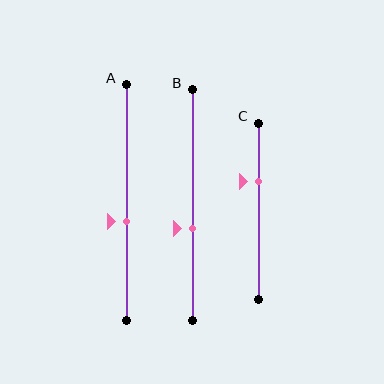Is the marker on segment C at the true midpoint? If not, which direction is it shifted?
No, the marker on segment C is shifted upward by about 17% of the segment length.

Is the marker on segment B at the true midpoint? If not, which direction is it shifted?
No, the marker on segment B is shifted downward by about 10% of the segment length.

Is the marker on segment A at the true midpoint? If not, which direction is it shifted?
No, the marker on segment A is shifted downward by about 8% of the segment length.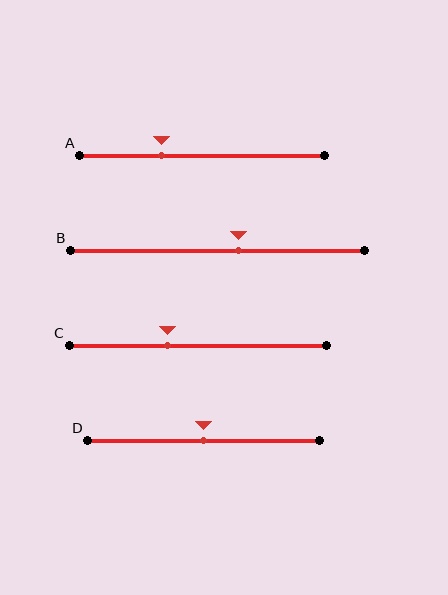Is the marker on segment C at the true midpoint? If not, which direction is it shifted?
No, the marker on segment C is shifted to the left by about 12% of the segment length.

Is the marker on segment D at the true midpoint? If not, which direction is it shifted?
Yes, the marker on segment D is at the true midpoint.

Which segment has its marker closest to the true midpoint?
Segment D has its marker closest to the true midpoint.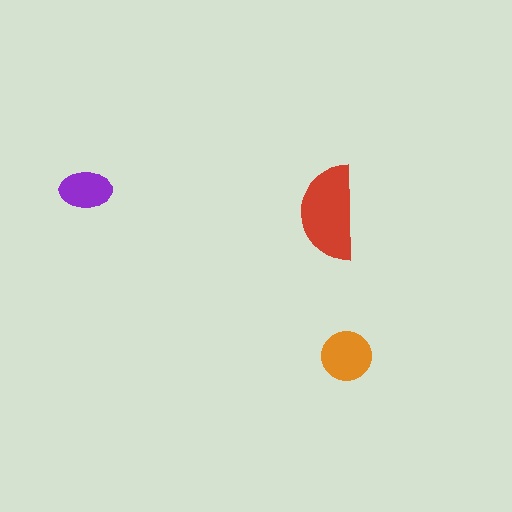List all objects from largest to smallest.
The red semicircle, the orange circle, the purple ellipse.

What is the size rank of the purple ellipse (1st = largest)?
3rd.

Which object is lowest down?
The orange circle is bottommost.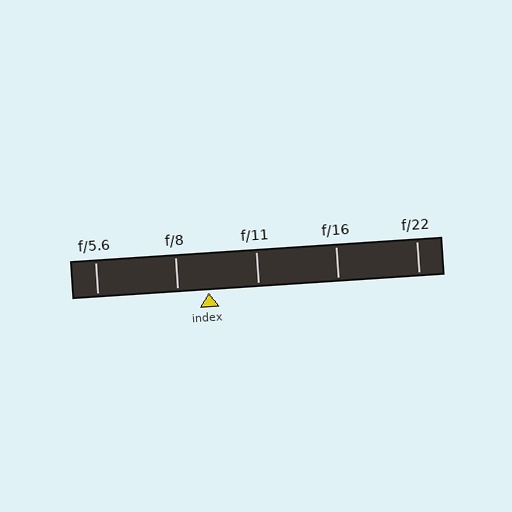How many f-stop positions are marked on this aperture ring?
There are 5 f-stop positions marked.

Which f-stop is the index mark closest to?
The index mark is closest to f/8.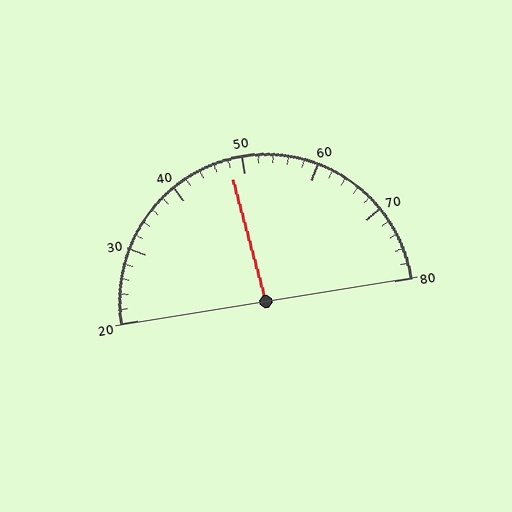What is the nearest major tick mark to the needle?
The nearest major tick mark is 50.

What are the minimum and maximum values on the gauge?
The gauge ranges from 20 to 80.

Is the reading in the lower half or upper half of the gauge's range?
The reading is in the lower half of the range (20 to 80).